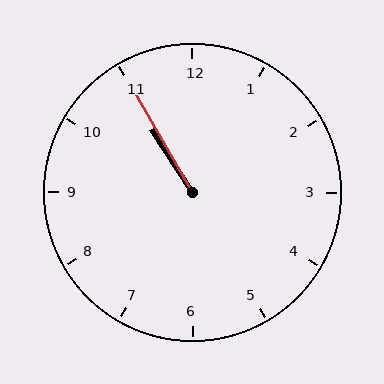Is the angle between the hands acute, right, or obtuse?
It is acute.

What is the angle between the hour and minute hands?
Approximately 2 degrees.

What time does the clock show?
10:55.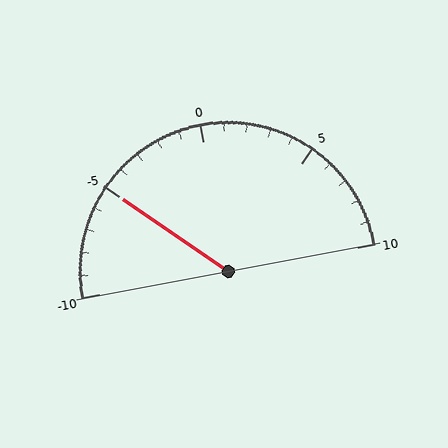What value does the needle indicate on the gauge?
The needle indicates approximately -5.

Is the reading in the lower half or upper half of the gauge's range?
The reading is in the lower half of the range (-10 to 10).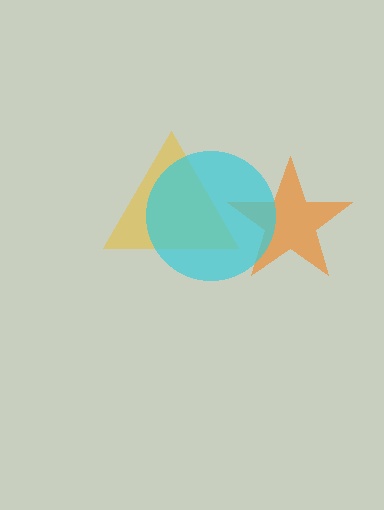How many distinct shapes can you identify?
There are 3 distinct shapes: a yellow triangle, an orange star, a cyan circle.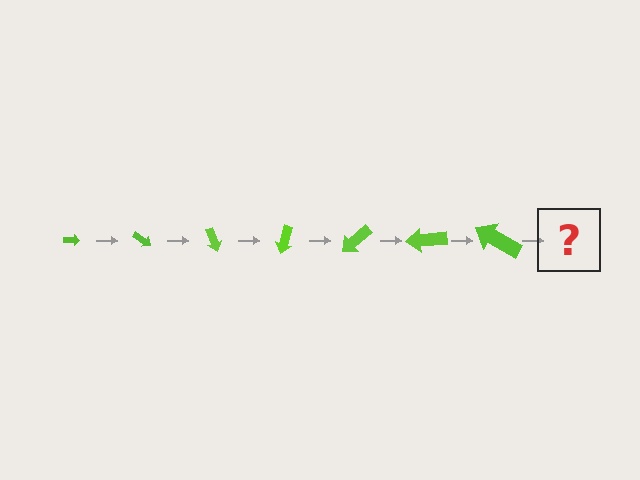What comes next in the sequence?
The next element should be an arrow, larger than the previous one and rotated 245 degrees from the start.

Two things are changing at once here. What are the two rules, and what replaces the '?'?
The two rules are that the arrow grows larger each step and it rotates 35 degrees each step. The '?' should be an arrow, larger than the previous one and rotated 245 degrees from the start.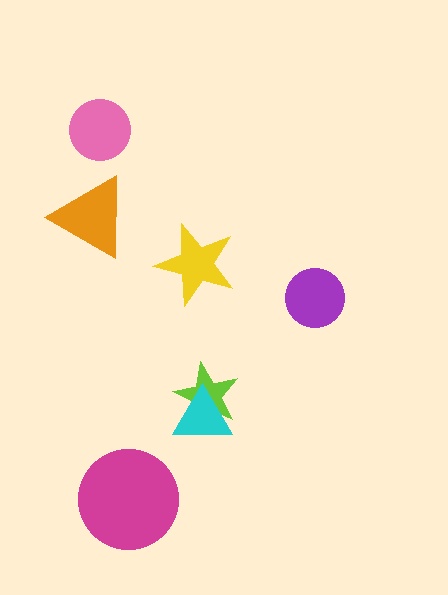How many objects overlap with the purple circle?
0 objects overlap with the purple circle.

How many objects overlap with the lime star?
1 object overlaps with the lime star.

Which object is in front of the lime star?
The cyan triangle is in front of the lime star.